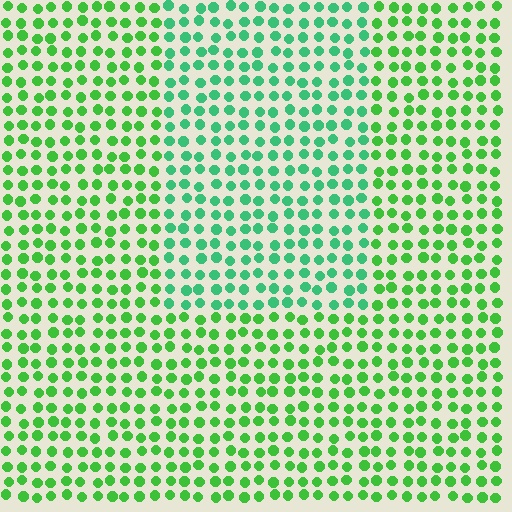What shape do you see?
I see a rectangle.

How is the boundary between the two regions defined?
The boundary is defined purely by a slight shift in hue (about 30 degrees). Spacing, size, and orientation are identical on both sides.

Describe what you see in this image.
The image is filled with small green elements in a uniform arrangement. A rectangle-shaped region is visible where the elements are tinted to a slightly different hue, forming a subtle color boundary.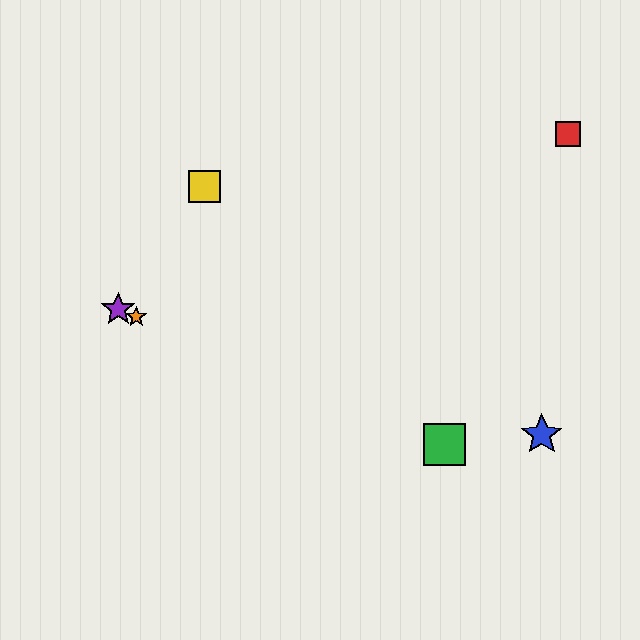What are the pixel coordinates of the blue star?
The blue star is at (542, 435).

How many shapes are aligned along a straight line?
3 shapes (the green square, the purple star, the orange star) are aligned along a straight line.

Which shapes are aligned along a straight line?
The green square, the purple star, the orange star are aligned along a straight line.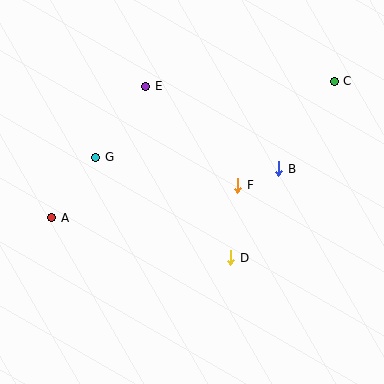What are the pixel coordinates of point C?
Point C is at (334, 81).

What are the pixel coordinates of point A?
Point A is at (52, 218).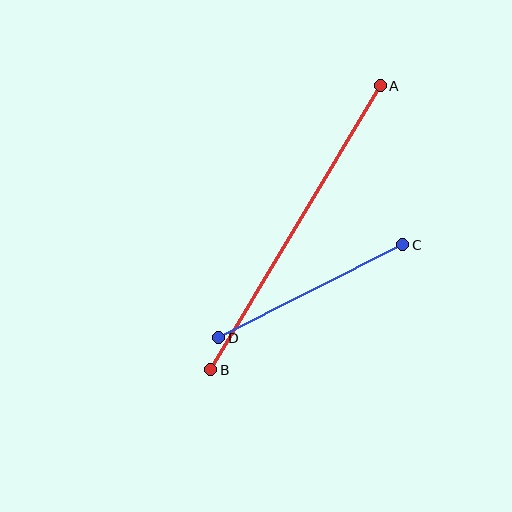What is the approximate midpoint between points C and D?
The midpoint is at approximately (311, 291) pixels.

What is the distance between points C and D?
The distance is approximately 206 pixels.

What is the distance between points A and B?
The distance is approximately 331 pixels.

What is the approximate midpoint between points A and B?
The midpoint is at approximately (295, 228) pixels.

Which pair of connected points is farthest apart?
Points A and B are farthest apart.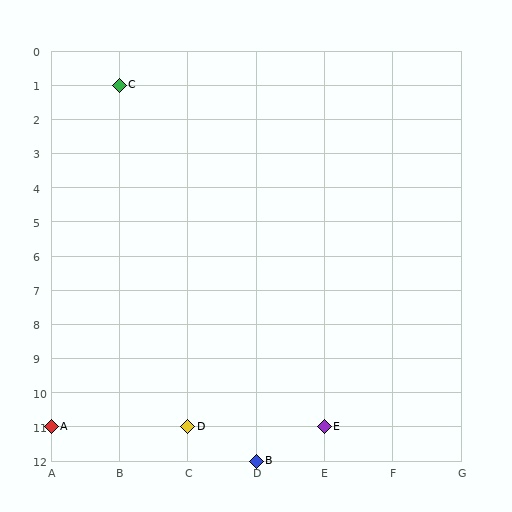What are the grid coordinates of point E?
Point E is at grid coordinates (E, 11).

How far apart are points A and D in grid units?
Points A and D are 2 columns apart.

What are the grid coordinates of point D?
Point D is at grid coordinates (C, 11).